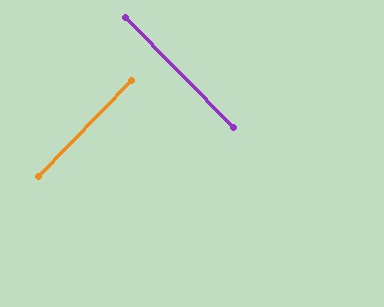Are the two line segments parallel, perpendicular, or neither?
Perpendicular — they meet at approximately 88°.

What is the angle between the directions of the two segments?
Approximately 88 degrees.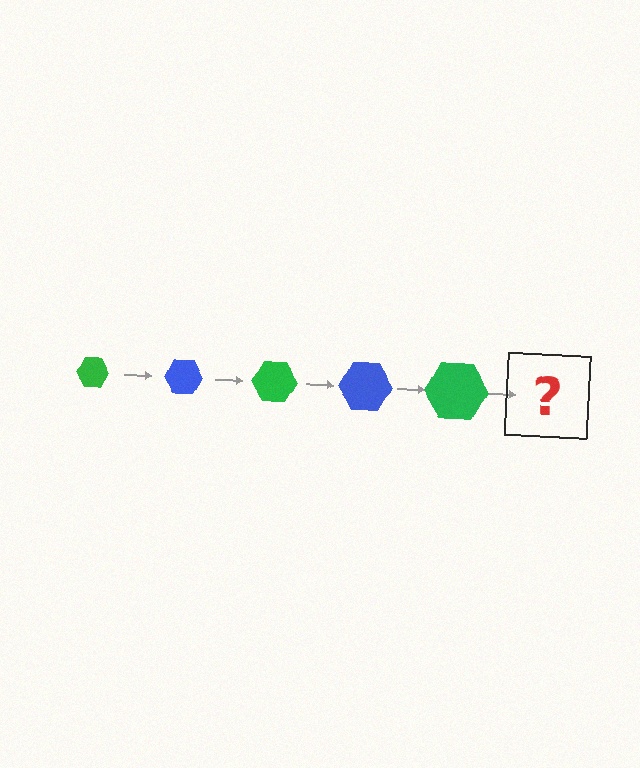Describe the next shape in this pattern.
It should be a blue hexagon, larger than the previous one.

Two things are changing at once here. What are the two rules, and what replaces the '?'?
The two rules are that the hexagon grows larger each step and the color cycles through green and blue. The '?' should be a blue hexagon, larger than the previous one.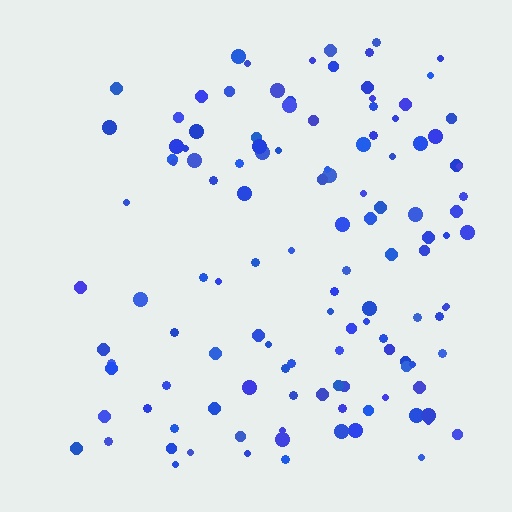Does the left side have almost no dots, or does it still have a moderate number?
Still a moderate number, just noticeably fewer than the right.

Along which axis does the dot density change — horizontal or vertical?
Horizontal.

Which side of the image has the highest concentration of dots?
The right.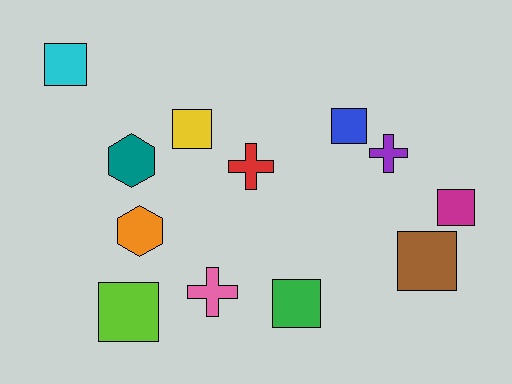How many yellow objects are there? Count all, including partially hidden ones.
There is 1 yellow object.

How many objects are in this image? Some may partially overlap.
There are 12 objects.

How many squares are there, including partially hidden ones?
There are 7 squares.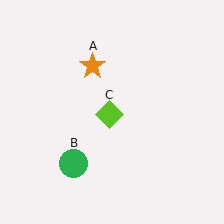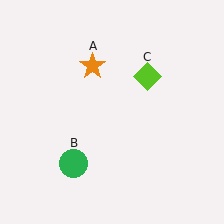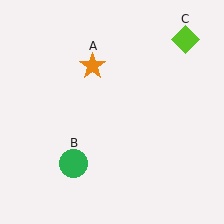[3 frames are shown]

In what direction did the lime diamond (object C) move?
The lime diamond (object C) moved up and to the right.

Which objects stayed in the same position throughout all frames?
Orange star (object A) and green circle (object B) remained stationary.